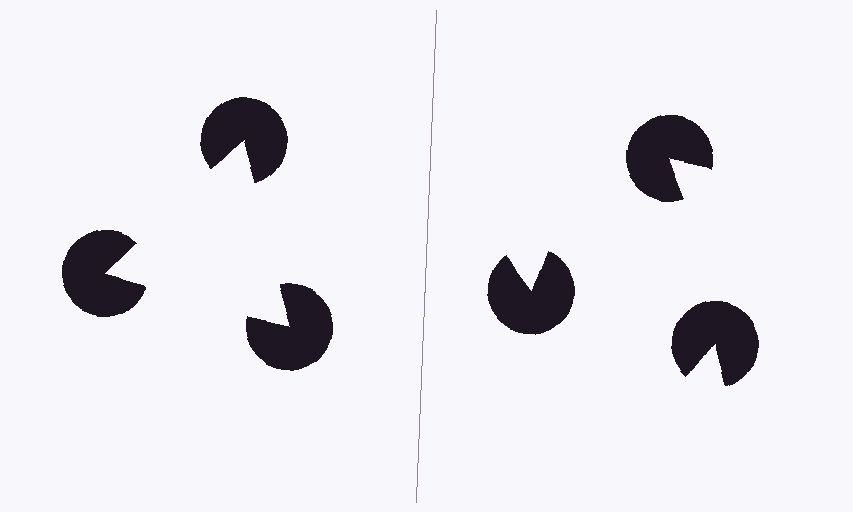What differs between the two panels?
The pac-man discs are positioned identically on both sides; only the wedge orientations differ. On the left they align to a triangle; on the right they are misaligned.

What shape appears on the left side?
An illusory triangle.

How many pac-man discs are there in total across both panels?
6 — 3 on each side.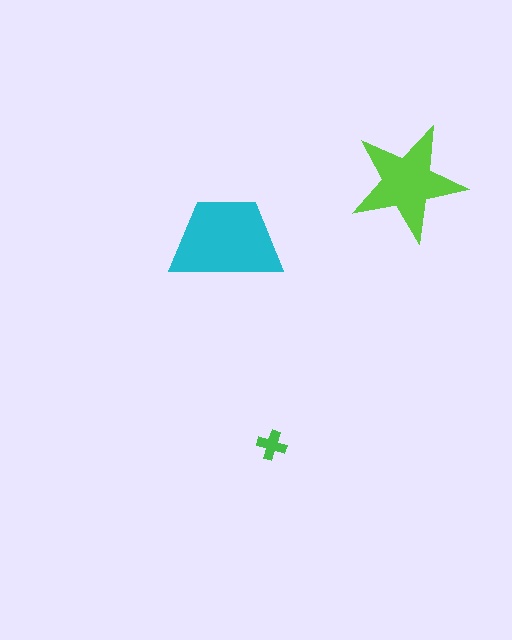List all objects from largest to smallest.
The cyan trapezoid, the lime star, the green cross.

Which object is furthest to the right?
The lime star is rightmost.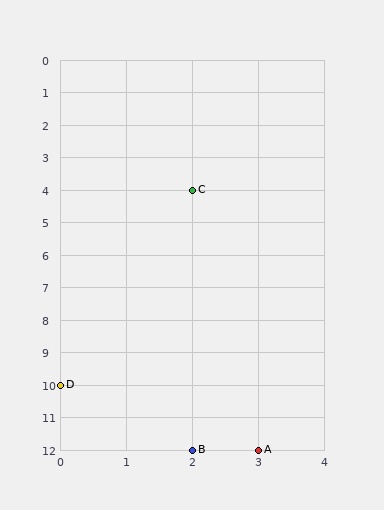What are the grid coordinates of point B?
Point B is at grid coordinates (2, 12).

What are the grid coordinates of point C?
Point C is at grid coordinates (2, 4).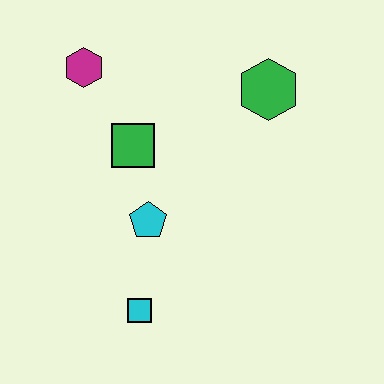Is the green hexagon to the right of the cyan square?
Yes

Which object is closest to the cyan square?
The cyan pentagon is closest to the cyan square.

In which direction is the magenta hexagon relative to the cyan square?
The magenta hexagon is above the cyan square.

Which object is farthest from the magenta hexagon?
The cyan square is farthest from the magenta hexagon.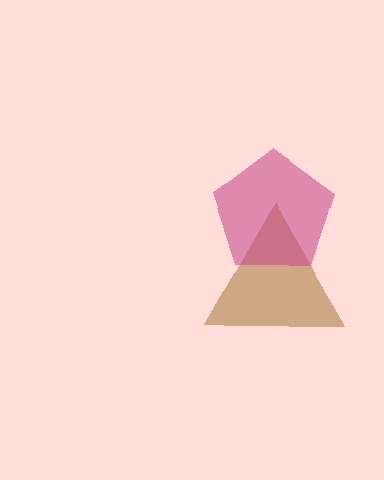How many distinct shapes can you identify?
There are 2 distinct shapes: a brown triangle, a magenta pentagon.